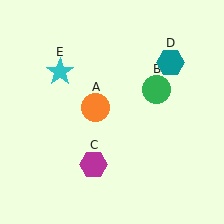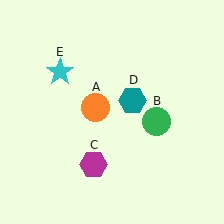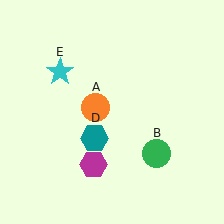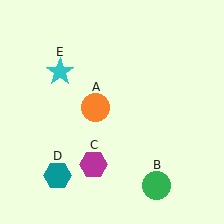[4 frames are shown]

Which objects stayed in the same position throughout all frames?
Orange circle (object A) and magenta hexagon (object C) and cyan star (object E) remained stationary.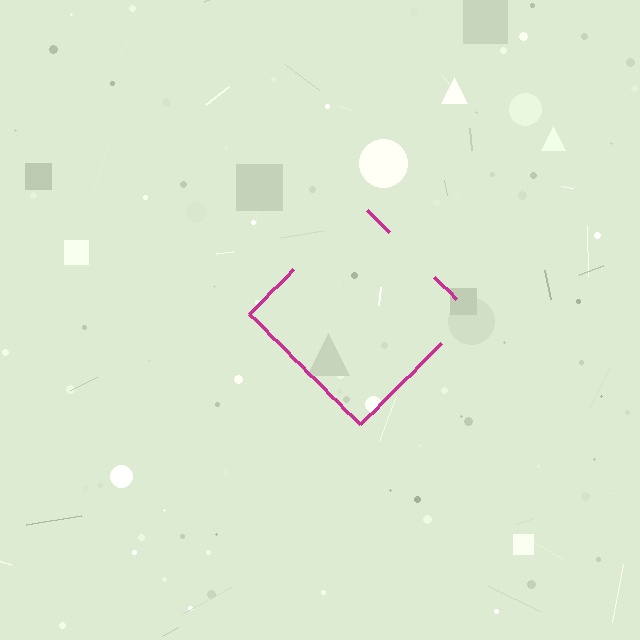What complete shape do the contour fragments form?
The contour fragments form a diamond.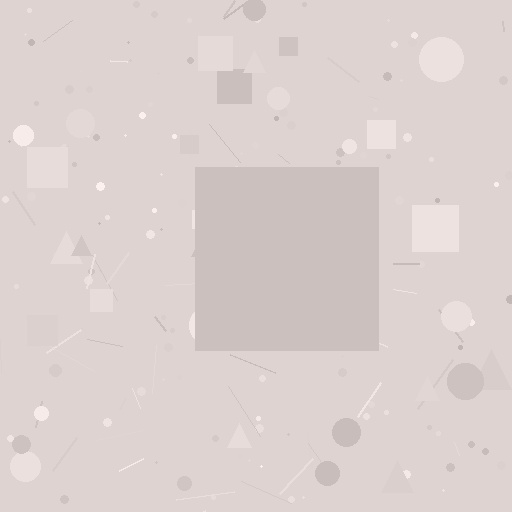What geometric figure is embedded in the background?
A square is embedded in the background.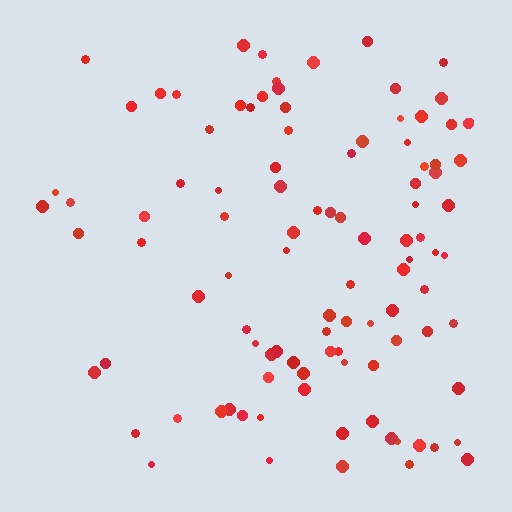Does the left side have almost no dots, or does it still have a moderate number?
Still a moderate number, just noticeably fewer than the right.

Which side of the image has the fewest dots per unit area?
The left.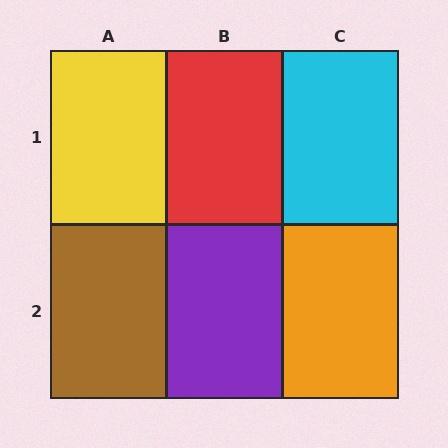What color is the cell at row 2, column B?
Purple.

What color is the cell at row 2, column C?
Orange.